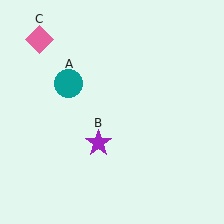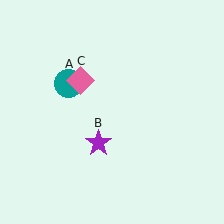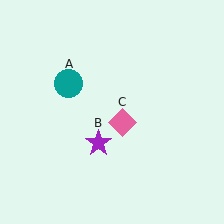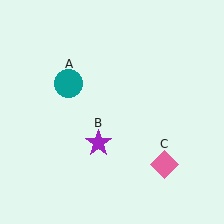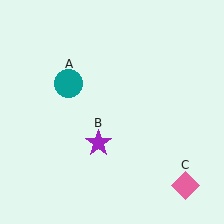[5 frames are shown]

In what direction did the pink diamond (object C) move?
The pink diamond (object C) moved down and to the right.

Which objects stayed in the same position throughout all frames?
Teal circle (object A) and purple star (object B) remained stationary.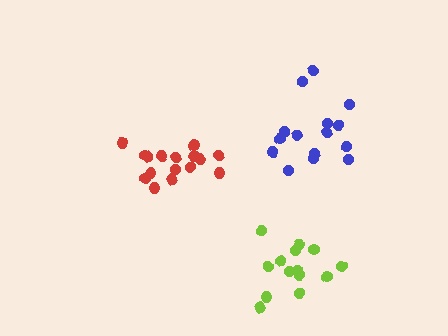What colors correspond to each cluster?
The clusters are colored: red, blue, lime.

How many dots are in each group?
Group 1: 16 dots, Group 2: 15 dots, Group 3: 14 dots (45 total).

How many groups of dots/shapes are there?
There are 3 groups.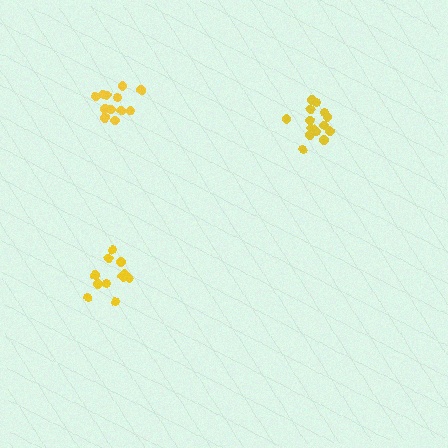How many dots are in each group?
Group 1: 15 dots, Group 2: 12 dots, Group 3: 12 dots (39 total).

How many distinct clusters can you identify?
There are 3 distinct clusters.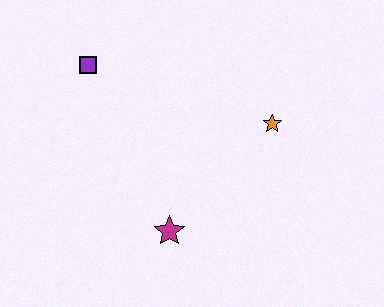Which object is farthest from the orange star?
The purple square is farthest from the orange star.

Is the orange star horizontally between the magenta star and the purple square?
No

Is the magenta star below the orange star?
Yes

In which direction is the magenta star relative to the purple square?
The magenta star is below the purple square.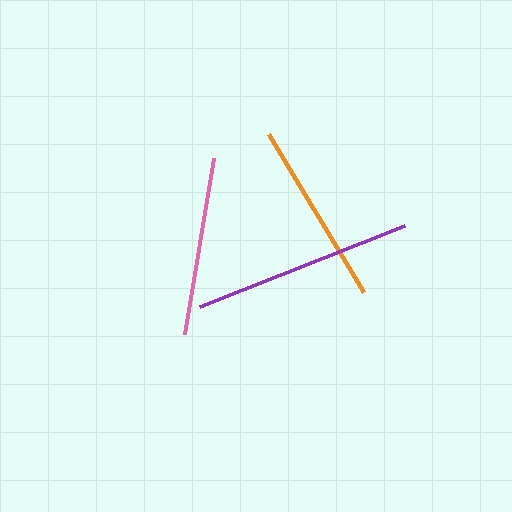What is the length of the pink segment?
The pink segment is approximately 177 pixels long.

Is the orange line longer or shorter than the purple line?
The purple line is longer than the orange line.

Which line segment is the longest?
The purple line is the longest at approximately 220 pixels.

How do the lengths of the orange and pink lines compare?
The orange and pink lines are approximately the same length.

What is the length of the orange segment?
The orange segment is approximately 184 pixels long.